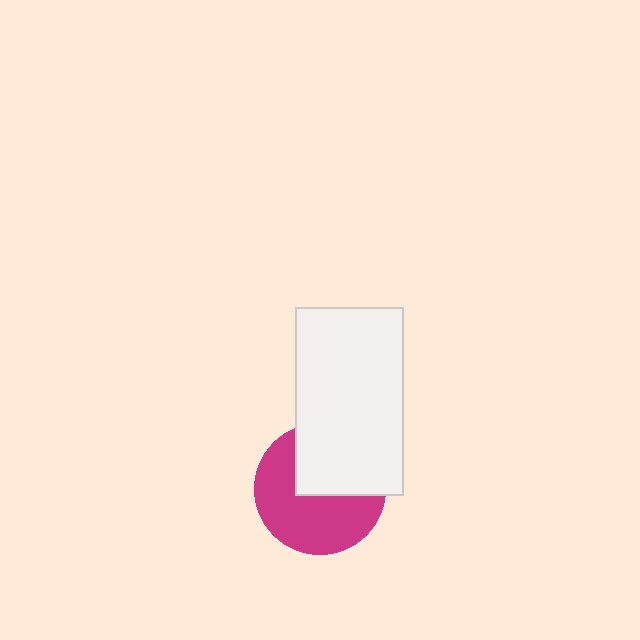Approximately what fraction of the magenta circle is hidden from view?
Roughly 41% of the magenta circle is hidden behind the white rectangle.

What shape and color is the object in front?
The object in front is a white rectangle.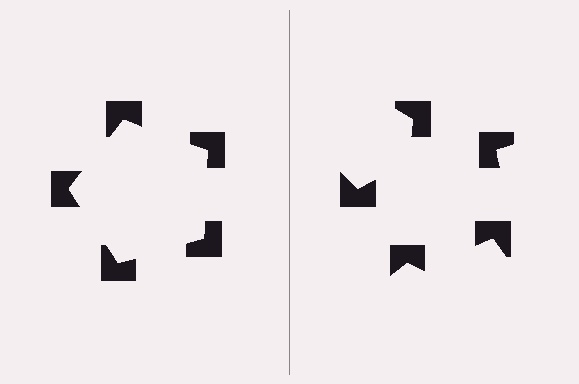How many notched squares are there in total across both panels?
10 — 5 on each side.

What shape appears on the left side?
An illusory pentagon.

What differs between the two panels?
The notched squares are positioned identically on both sides; only the wedge orientations differ. On the left they align to a pentagon; on the right they are misaligned.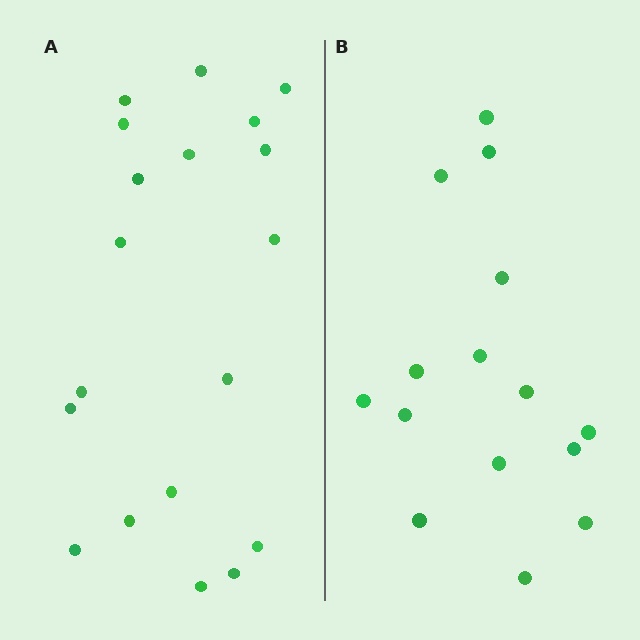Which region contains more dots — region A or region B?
Region A (the left region) has more dots.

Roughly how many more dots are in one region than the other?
Region A has about 4 more dots than region B.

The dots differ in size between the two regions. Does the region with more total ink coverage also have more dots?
No. Region B has more total ink coverage because its dots are larger, but region A actually contains more individual dots. Total area can be misleading — the number of items is what matters here.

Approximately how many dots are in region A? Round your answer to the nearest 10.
About 20 dots. (The exact count is 19, which rounds to 20.)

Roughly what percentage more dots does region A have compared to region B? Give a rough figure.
About 25% more.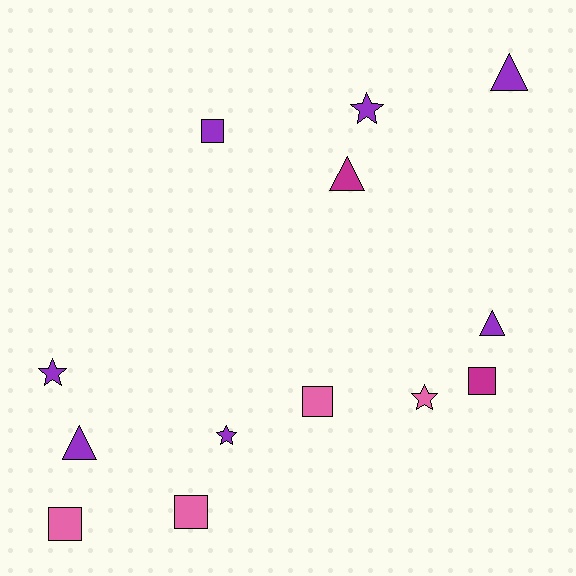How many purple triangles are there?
There are 3 purple triangles.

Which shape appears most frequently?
Square, with 5 objects.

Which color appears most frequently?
Purple, with 7 objects.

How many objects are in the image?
There are 13 objects.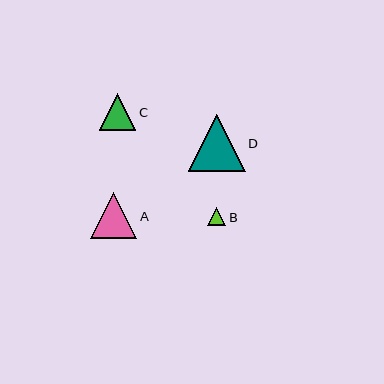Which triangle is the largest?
Triangle D is the largest with a size of approximately 57 pixels.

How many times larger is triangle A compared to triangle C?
Triangle A is approximately 1.3 times the size of triangle C.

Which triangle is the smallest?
Triangle B is the smallest with a size of approximately 18 pixels.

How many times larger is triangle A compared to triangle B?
Triangle A is approximately 2.6 times the size of triangle B.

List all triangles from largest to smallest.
From largest to smallest: D, A, C, B.